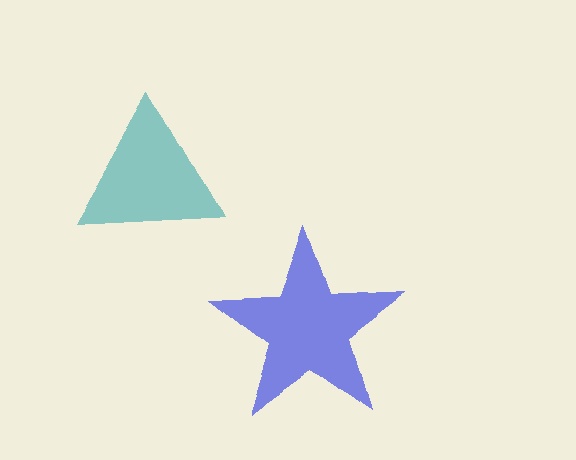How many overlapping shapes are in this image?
There are 2 overlapping shapes in the image.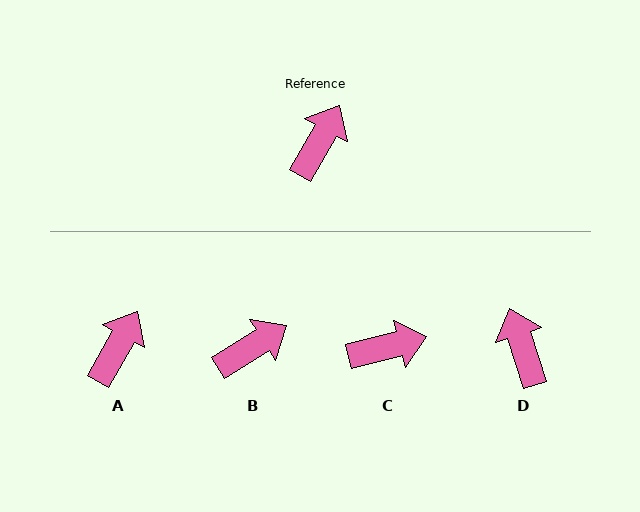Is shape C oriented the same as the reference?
No, it is off by about 47 degrees.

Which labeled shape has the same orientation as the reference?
A.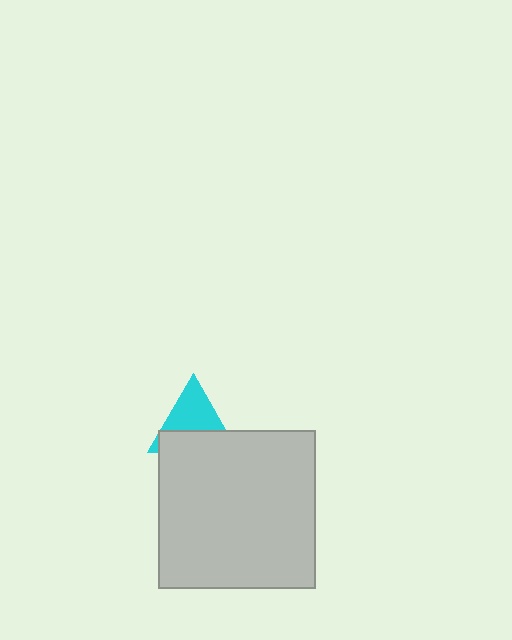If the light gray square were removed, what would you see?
You would see the complete cyan triangle.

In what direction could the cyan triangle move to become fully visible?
The cyan triangle could move up. That would shift it out from behind the light gray square entirely.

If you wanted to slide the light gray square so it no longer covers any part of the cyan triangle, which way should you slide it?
Slide it down — that is the most direct way to separate the two shapes.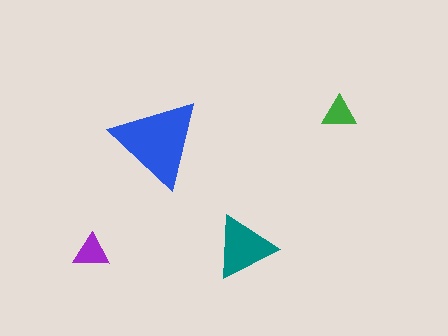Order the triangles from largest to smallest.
the blue one, the teal one, the purple one, the green one.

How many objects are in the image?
There are 4 objects in the image.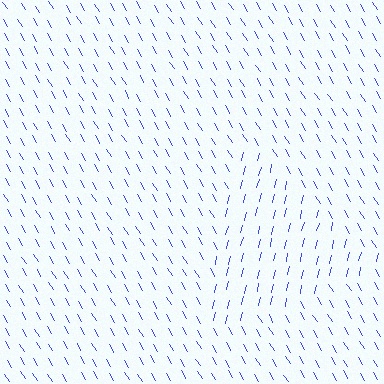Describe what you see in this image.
The image is filled with small blue line segments. A triangle region in the image has lines oriented differently from the surrounding lines, creating a visible texture boundary.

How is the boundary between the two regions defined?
The boundary is defined purely by a change in line orientation (approximately 45 degrees difference). All lines are the same color and thickness.